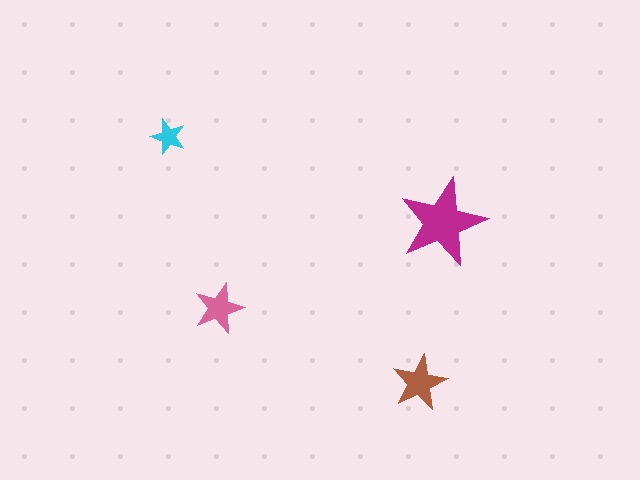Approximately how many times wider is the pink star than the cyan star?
About 1.5 times wider.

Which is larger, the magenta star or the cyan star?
The magenta one.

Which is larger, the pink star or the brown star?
The brown one.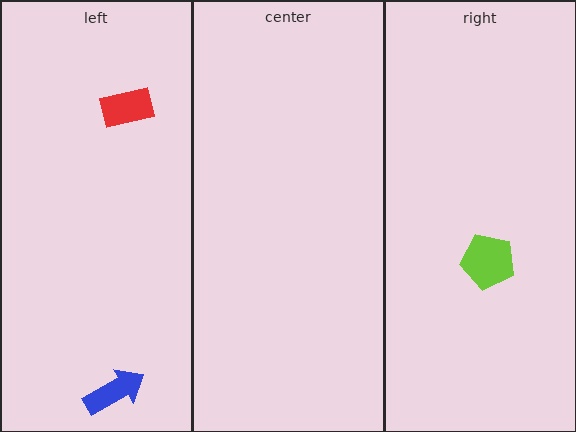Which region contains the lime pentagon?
The right region.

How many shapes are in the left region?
2.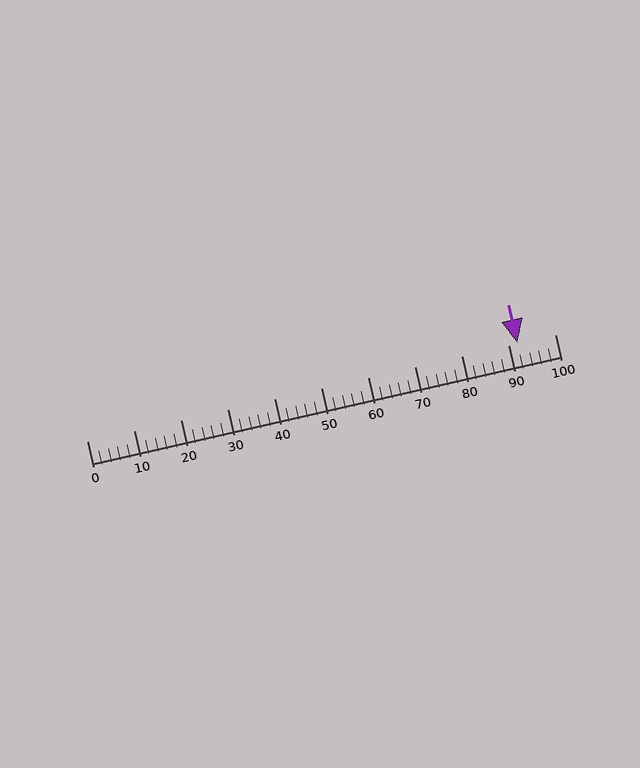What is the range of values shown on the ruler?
The ruler shows values from 0 to 100.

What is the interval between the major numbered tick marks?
The major tick marks are spaced 10 units apart.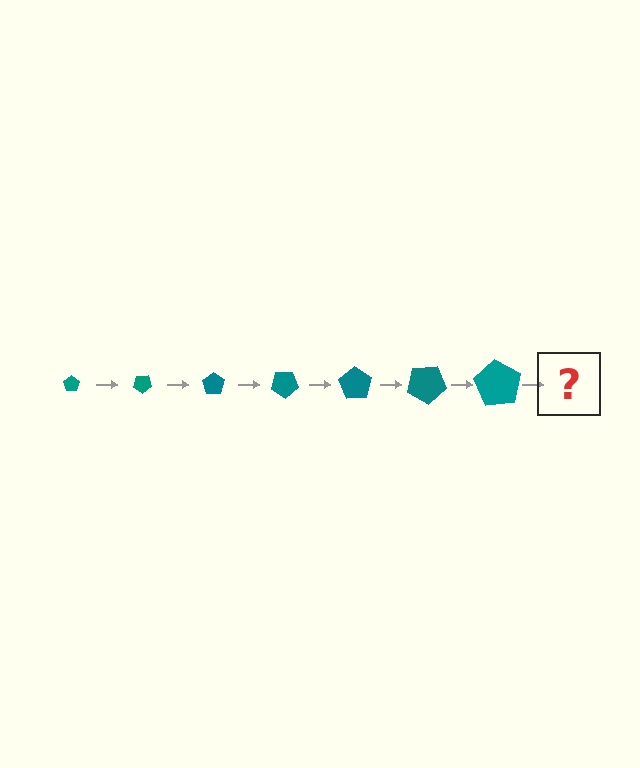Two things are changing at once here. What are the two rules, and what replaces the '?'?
The two rules are that the pentagon grows larger each step and it rotates 35 degrees each step. The '?' should be a pentagon, larger than the previous one and rotated 245 degrees from the start.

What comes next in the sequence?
The next element should be a pentagon, larger than the previous one and rotated 245 degrees from the start.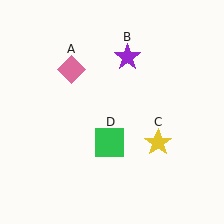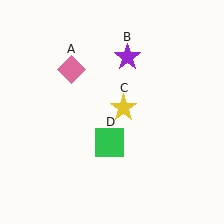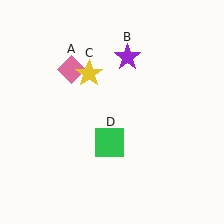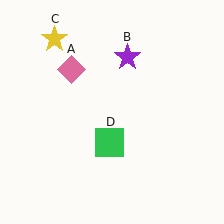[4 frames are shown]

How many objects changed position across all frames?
1 object changed position: yellow star (object C).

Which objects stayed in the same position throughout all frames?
Pink diamond (object A) and purple star (object B) and green square (object D) remained stationary.